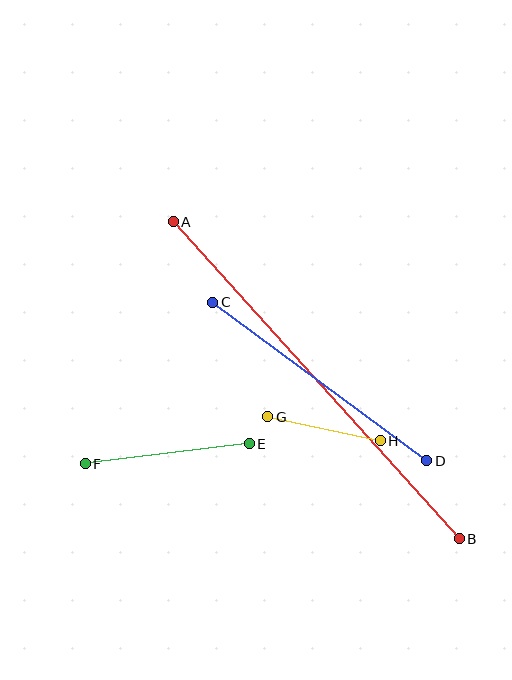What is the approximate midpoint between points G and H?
The midpoint is at approximately (324, 429) pixels.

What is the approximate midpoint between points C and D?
The midpoint is at approximately (320, 382) pixels.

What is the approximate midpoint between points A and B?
The midpoint is at approximately (316, 380) pixels.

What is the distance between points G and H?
The distance is approximately 115 pixels.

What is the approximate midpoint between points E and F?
The midpoint is at approximately (167, 454) pixels.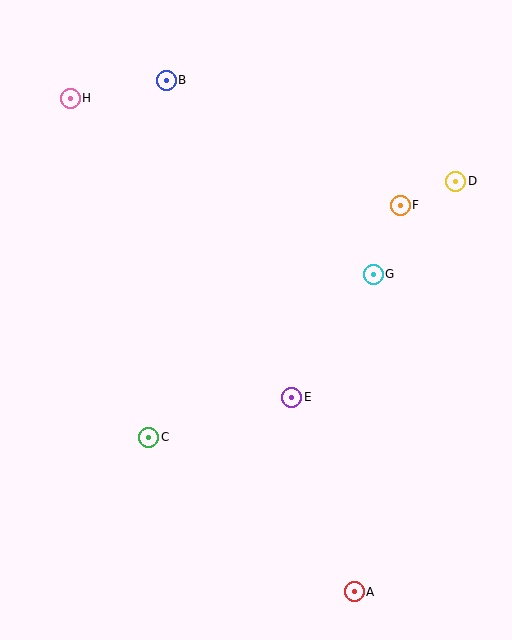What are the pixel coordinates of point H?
Point H is at (70, 98).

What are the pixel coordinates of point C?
Point C is at (149, 437).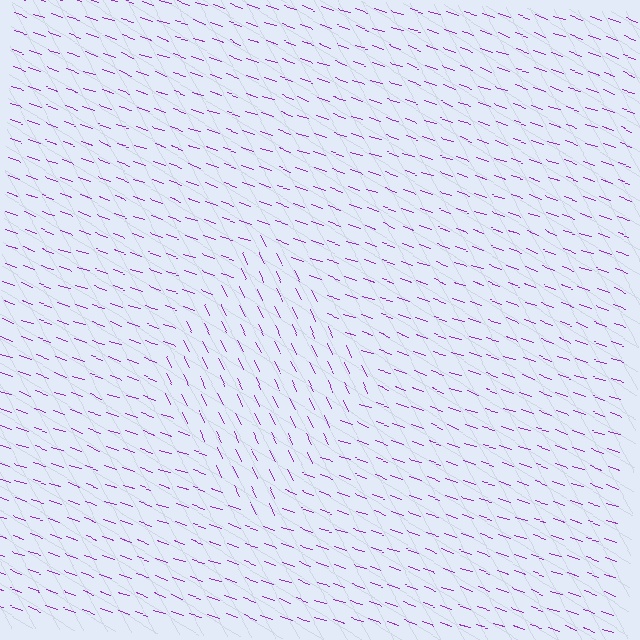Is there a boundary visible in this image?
Yes, there is a texture boundary formed by a change in line orientation.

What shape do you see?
I see a diamond.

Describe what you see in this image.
The image is filled with small purple line segments. A diamond region in the image has lines oriented differently from the surrounding lines, creating a visible texture boundary.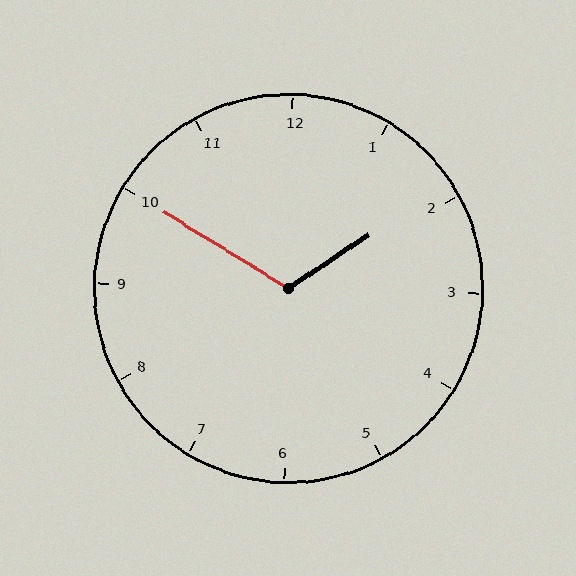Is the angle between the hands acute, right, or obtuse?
It is obtuse.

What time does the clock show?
1:50.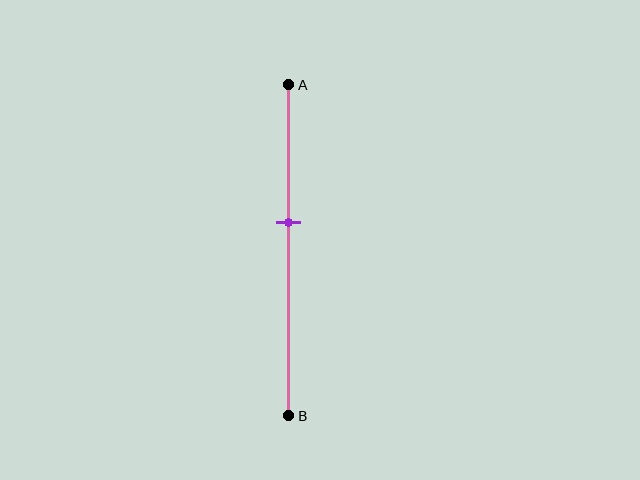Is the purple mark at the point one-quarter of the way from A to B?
No, the mark is at about 40% from A, not at the 25% one-quarter point.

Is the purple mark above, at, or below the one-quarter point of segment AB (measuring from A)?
The purple mark is below the one-quarter point of segment AB.